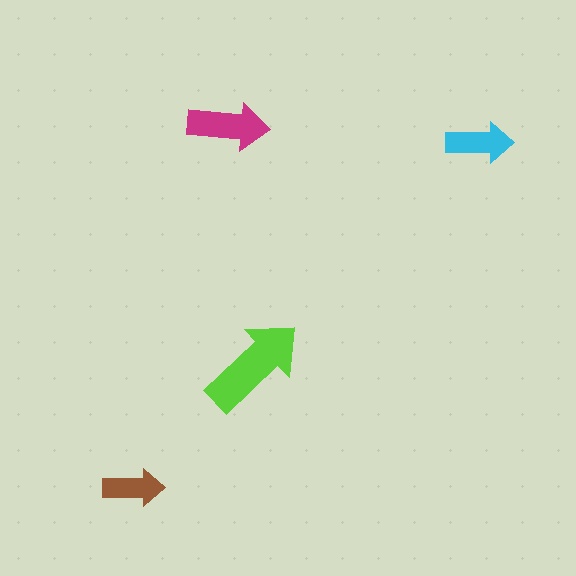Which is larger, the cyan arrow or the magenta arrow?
The magenta one.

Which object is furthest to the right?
The cyan arrow is rightmost.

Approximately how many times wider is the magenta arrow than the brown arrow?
About 1.5 times wider.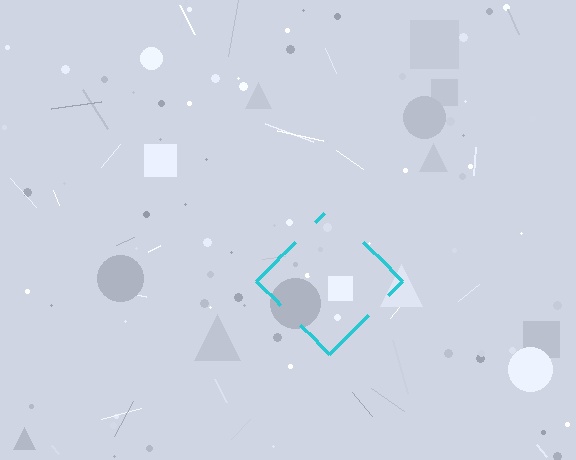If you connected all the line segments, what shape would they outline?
They would outline a diamond.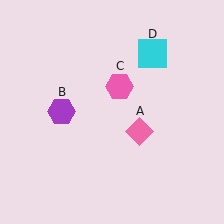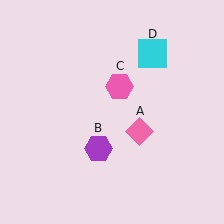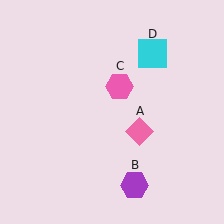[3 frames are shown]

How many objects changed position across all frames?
1 object changed position: purple hexagon (object B).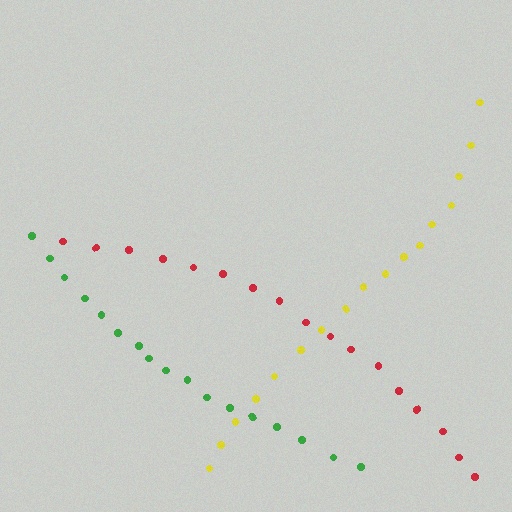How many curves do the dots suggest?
There are 3 distinct paths.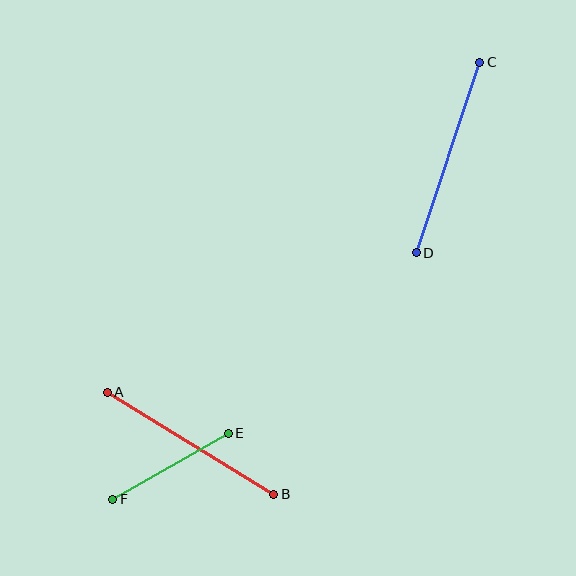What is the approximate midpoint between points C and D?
The midpoint is at approximately (448, 157) pixels.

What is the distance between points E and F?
The distance is approximately 133 pixels.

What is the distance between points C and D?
The distance is approximately 201 pixels.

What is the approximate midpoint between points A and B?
The midpoint is at approximately (190, 443) pixels.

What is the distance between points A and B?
The distance is approximately 195 pixels.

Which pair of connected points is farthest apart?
Points C and D are farthest apart.